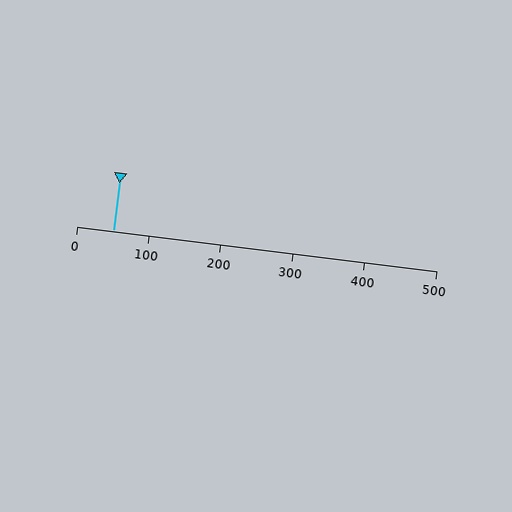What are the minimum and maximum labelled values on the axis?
The axis runs from 0 to 500.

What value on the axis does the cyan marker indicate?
The marker indicates approximately 50.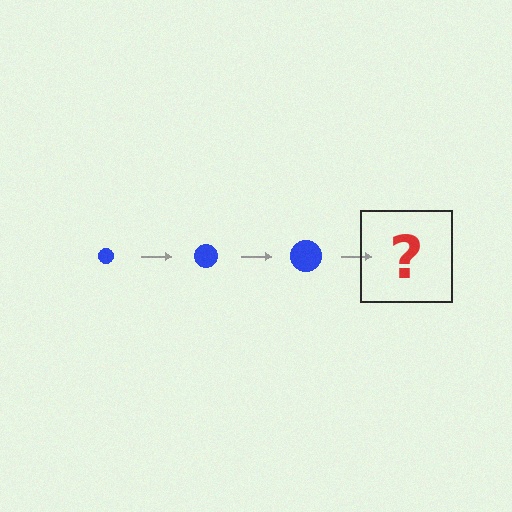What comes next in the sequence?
The next element should be a blue circle, larger than the previous one.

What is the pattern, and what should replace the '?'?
The pattern is that the circle gets progressively larger each step. The '?' should be a blue circle, larger than the previous one.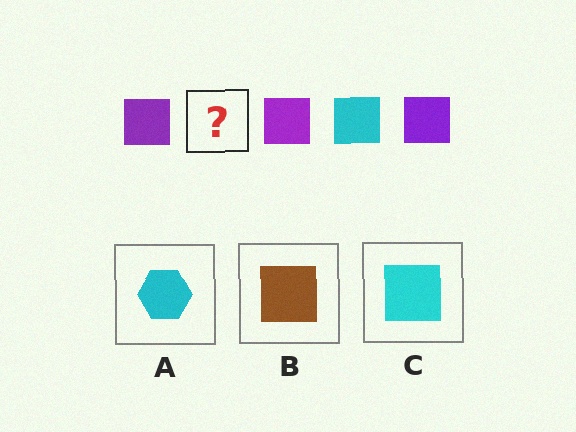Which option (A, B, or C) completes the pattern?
C.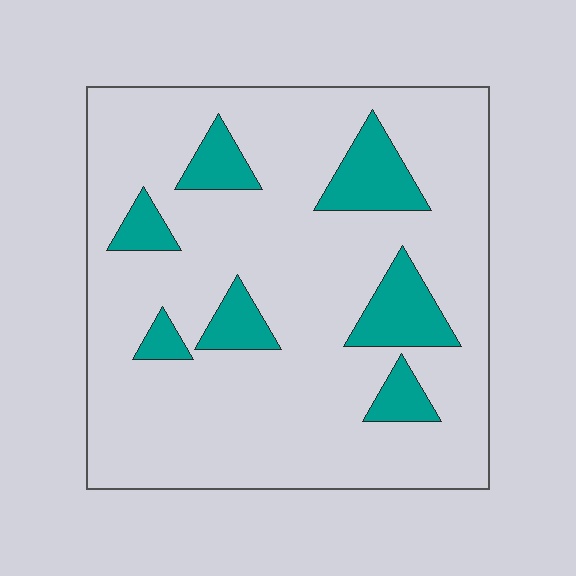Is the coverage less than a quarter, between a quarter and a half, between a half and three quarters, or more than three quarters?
Less than a quarter.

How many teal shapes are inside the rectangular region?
7.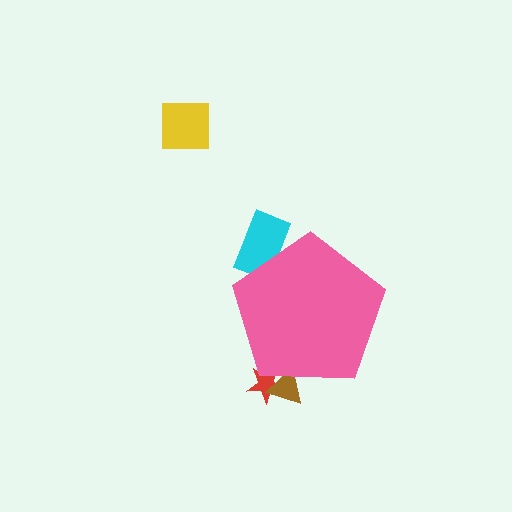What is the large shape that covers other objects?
A pink pentagon.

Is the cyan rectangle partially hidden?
Yes, the cyan rectangle is partially hidden behind the pink pentagon.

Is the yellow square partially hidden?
No, the yellow square is fully visible.